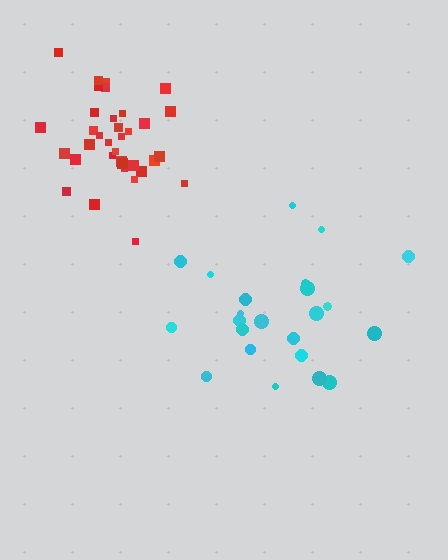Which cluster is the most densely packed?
Red.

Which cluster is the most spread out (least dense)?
Cyan.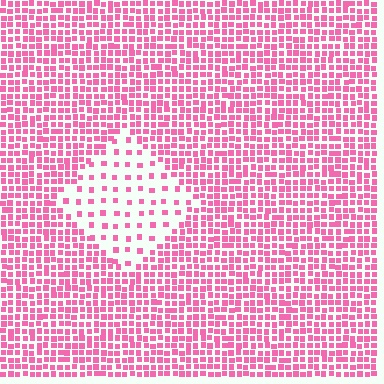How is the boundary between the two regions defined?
The boundary is defined by a change in element density (approximately 2.9x ratio). All elements are the same color, size, and shape.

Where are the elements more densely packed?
The elements are more densely packed outside the diamond boundary.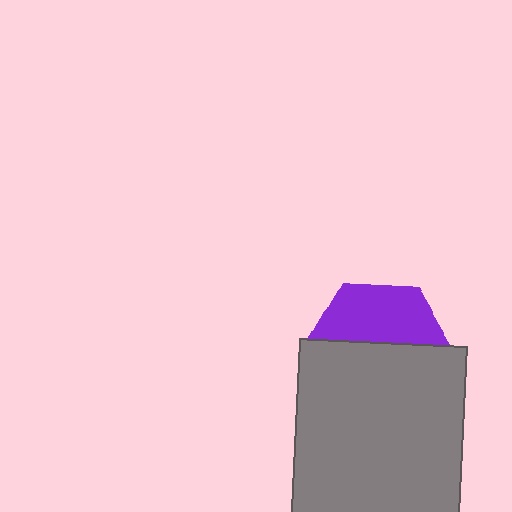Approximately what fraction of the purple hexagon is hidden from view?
Roughly 59% of the purple hexagon is hidden behind the gray rectangle.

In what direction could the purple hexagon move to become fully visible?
The purple hexagon could move up. That would shift it out from behind the gray rectangle entirely.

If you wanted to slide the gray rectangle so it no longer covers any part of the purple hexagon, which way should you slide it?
Slide it down — that is the most direct way to separate the two shapes.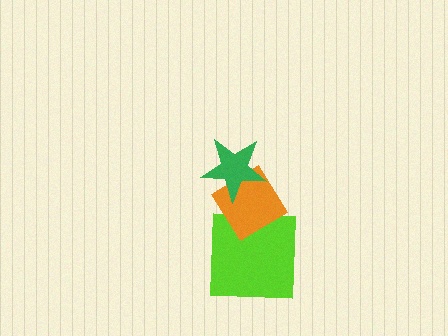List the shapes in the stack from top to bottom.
From top to bottom: the green star, the orange diamond, the lime square.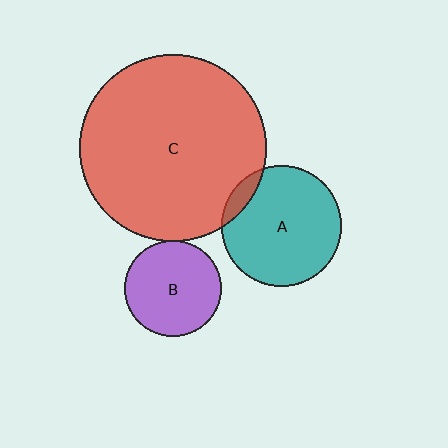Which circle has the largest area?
Circle C (red).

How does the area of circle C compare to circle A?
Approximately 2.4 times.